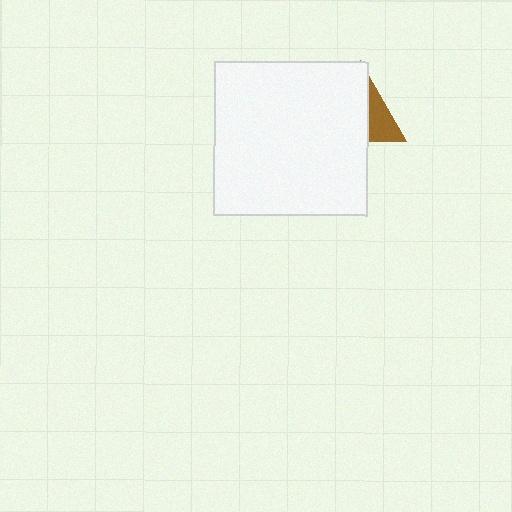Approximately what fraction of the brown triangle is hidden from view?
Roughly 66% of the brown triangle is hidden behind the white square.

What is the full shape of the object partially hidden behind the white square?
The partially hidden object is a brown triangle.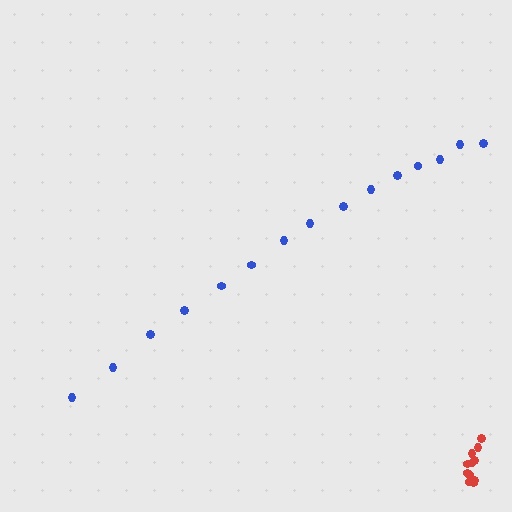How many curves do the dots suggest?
There are 2 distinct paths.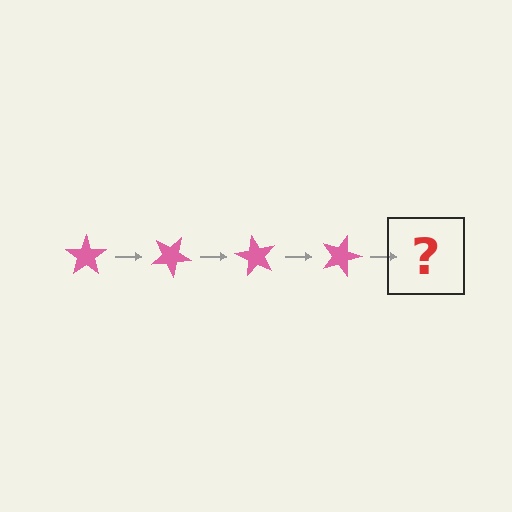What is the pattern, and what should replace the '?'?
The pattern is that the star rotates 30 degrees each step. The '?' should be a pink star rotated 120 degrees.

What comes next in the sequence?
The next element should be a pink star rotated 120 degrees.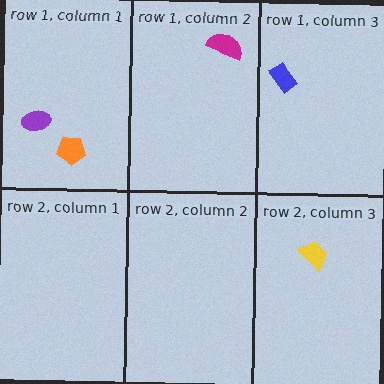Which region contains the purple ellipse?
The row 1, column 1 region.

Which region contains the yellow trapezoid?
The row 2, column 3 region.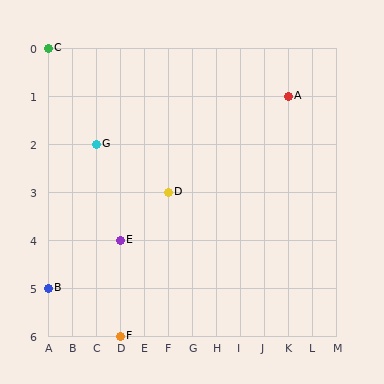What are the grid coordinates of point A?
Point A is at grid coordinates (K, 1).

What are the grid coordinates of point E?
Point E is at grid coordinates (D, 4).